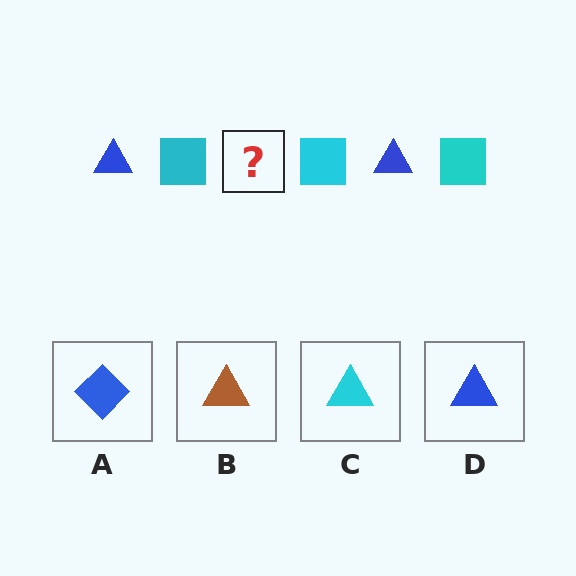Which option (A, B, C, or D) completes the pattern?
D.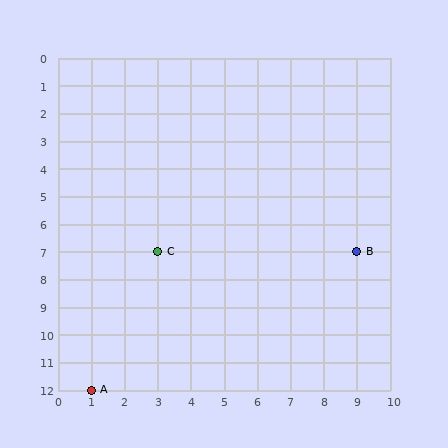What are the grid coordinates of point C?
Point C is at grid coordinates (3, 7).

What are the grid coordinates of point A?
Point A is at grid coordinates (1, 12).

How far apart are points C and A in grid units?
Points C and A are 2 columns and 5 rows apart (about 5.4 grid units diagonally).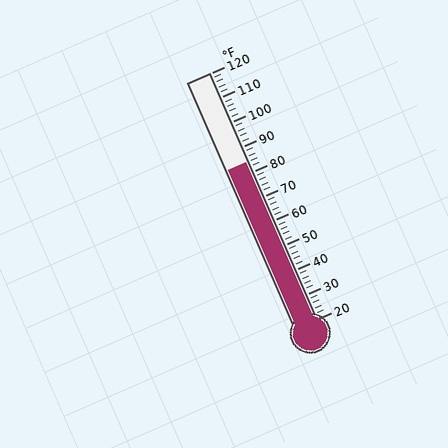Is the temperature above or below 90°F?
The temperature is below 90°F.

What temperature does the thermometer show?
The thermometer shows approximately 84°F.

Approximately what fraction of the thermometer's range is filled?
The thermometer is filled to approximately 65% of its range.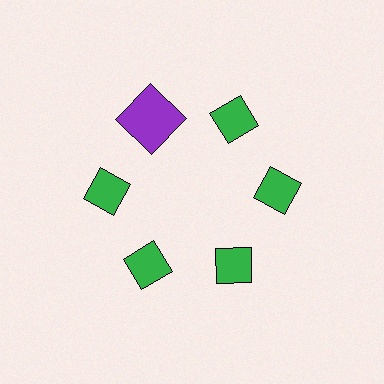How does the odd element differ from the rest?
It differs in both color (purple instead of green) and shape (square instead of diamond).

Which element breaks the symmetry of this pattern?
The purple square at roughly the 11 o'clock position breaks the symmetry. All other shapes are green diamonds.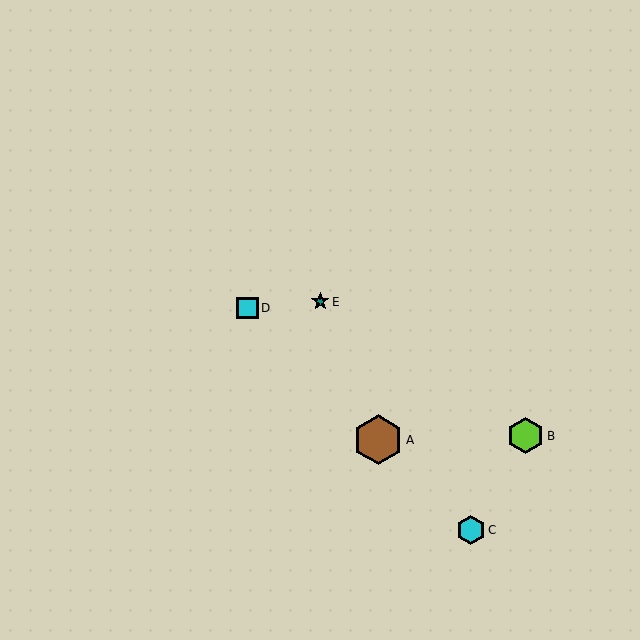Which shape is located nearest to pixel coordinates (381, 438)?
The brown hexagon (labeled A) at (378, 440) is nearest to that location.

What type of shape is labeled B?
Shape B is a lime hexagon.